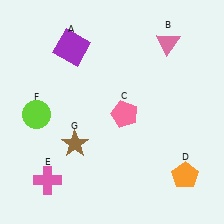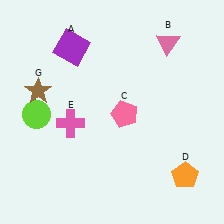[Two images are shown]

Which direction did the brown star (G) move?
The brown star (G) moved up.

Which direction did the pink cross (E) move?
The pink cross (E) moved up.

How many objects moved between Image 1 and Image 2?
2 objects moved between the two images.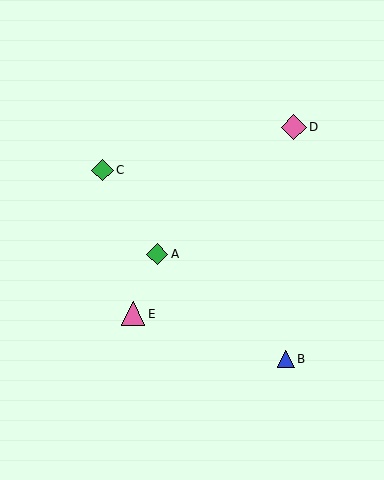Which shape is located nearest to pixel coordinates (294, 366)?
The blue triangle (labeled B) at (286, 359) is nearest to that location.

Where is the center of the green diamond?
The center of the green diamond is at (157, 254).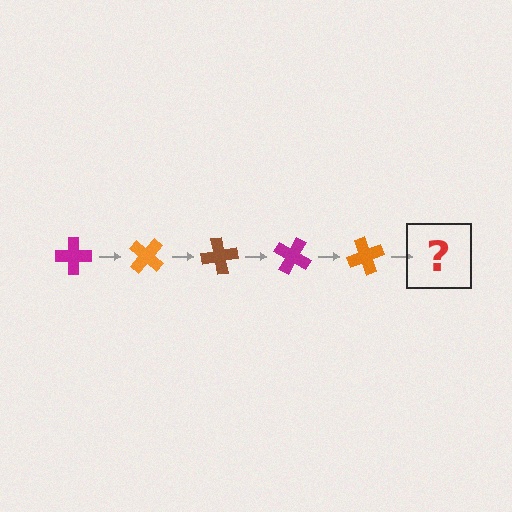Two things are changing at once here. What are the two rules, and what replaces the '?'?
The two rules are that it rotates 40 degrees each step and the color cycles through magenta, orange, and brown. The '?' should be a brown cross, rotated 200 degrees from the start.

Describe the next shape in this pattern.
It should be a brown cross, rotated 200 degrees from the start.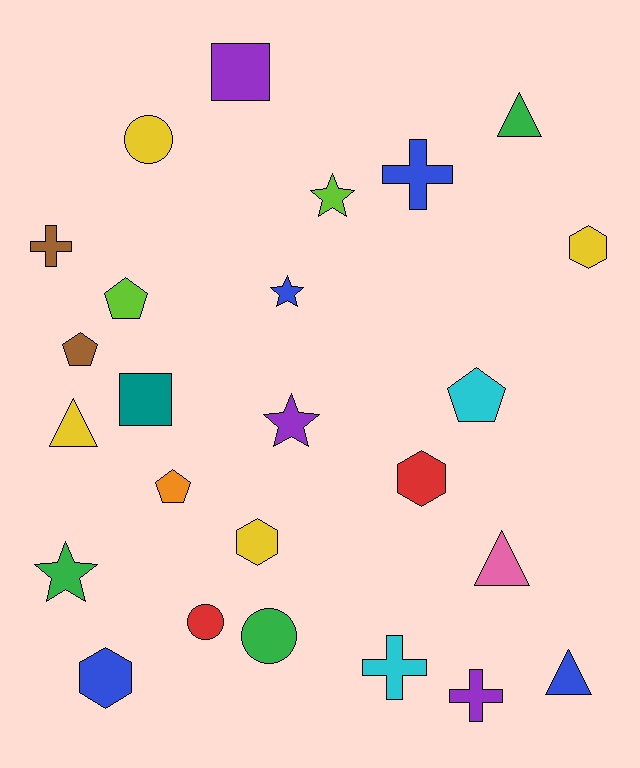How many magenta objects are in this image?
There are no magenta objects.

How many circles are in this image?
There are 3 circles.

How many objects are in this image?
There are 25 objects.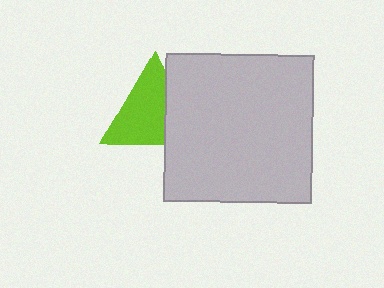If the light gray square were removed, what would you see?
You would see the complete lime triangle.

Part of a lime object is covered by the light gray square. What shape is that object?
It is a triangle.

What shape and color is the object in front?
The object in front is a light gray square.